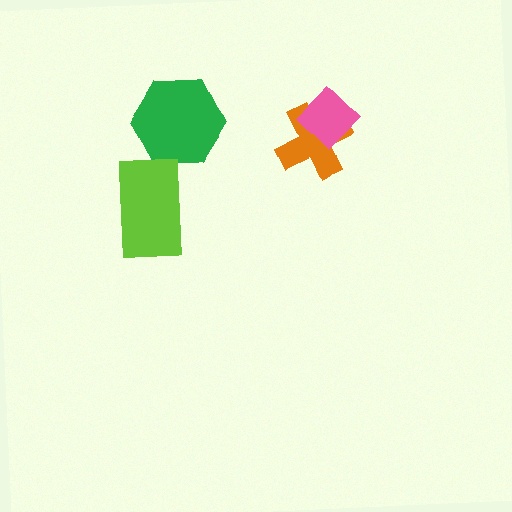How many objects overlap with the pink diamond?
1 object overlaps with the pink diamond.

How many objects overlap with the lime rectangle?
0 objects overlap with the lime rectangle.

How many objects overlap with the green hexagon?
0 objects overlap with the green hexagon.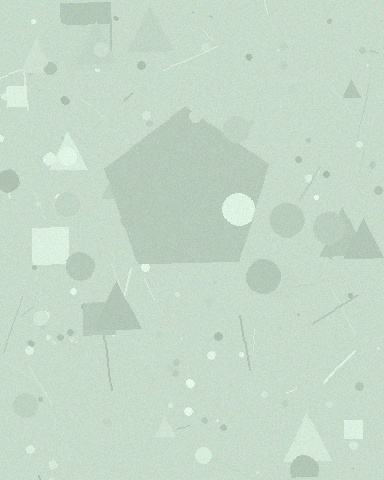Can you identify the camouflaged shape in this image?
The camouflaged shape is a pentagon.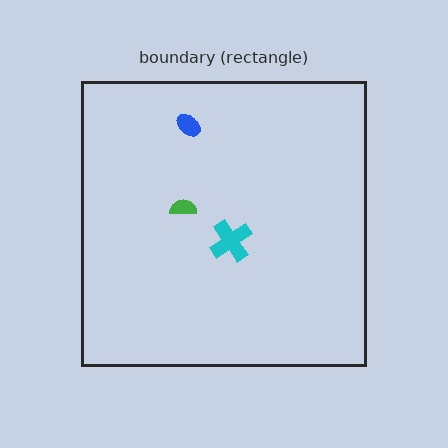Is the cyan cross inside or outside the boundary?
Inside.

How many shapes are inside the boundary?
3 inside, 0 outside.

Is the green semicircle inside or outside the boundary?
Inside.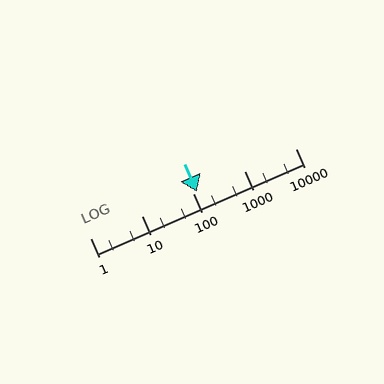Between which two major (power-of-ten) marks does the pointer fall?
The pointer is between 100 and 1000.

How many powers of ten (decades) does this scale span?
The scale spans 4 decades, from 1 to 10000.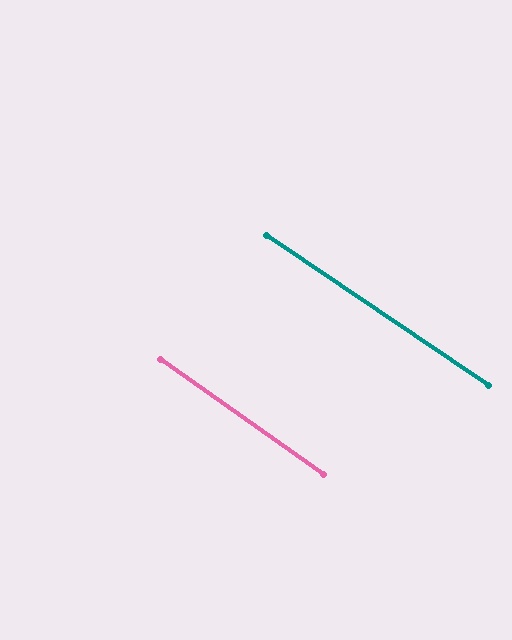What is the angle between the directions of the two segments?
Approximately 1 degree.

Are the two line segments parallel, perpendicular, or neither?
Parallel — their directions differ by only 1.1°.